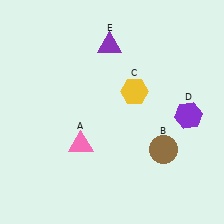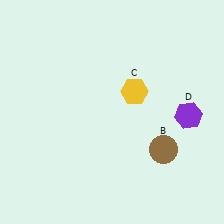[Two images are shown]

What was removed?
The purple triangle (E), the pink triangle (A) were removed in Image 2.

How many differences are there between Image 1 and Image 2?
There are 2 differences between the two images.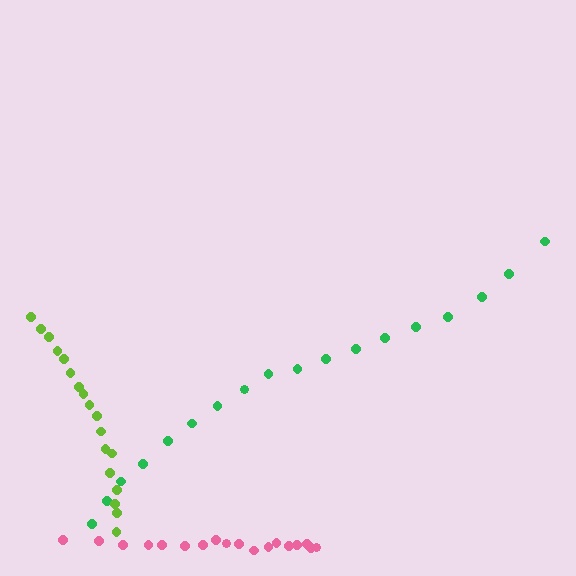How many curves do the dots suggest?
There are 3 distinct paths.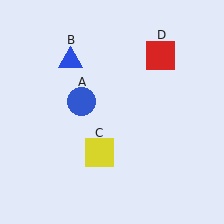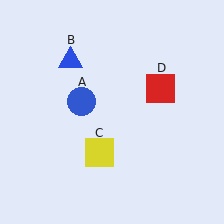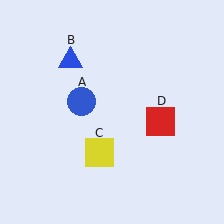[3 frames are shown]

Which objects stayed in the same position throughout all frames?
Blue circle (object A) and blue triangle (object B) and yellow square (object C) remained stationary.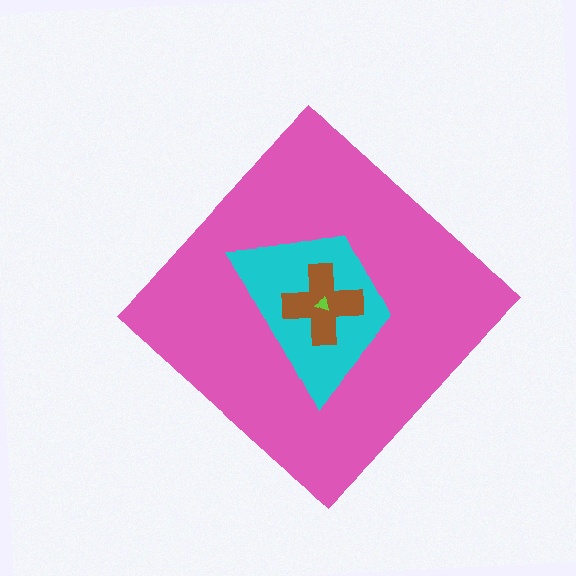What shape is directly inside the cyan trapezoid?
The brown cross.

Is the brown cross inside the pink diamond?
Yes.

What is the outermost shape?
The pink diamond.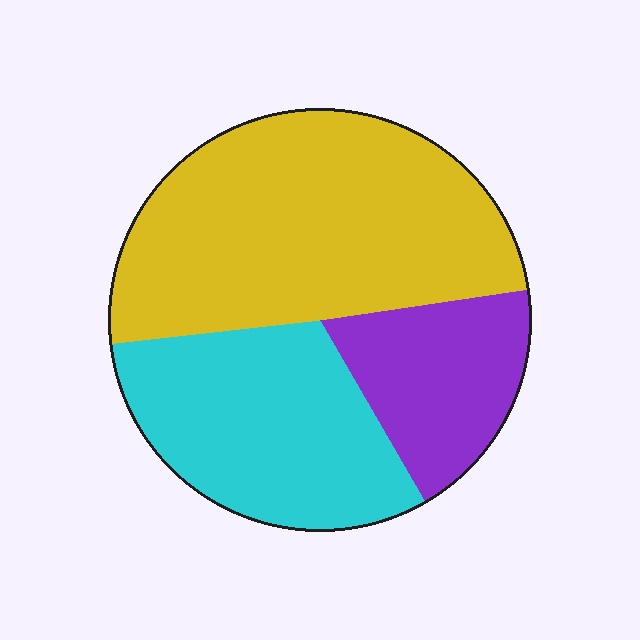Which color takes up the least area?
Purple, at roughly 20%.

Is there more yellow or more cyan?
Yellow.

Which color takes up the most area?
Yellow, at roughly 50%.